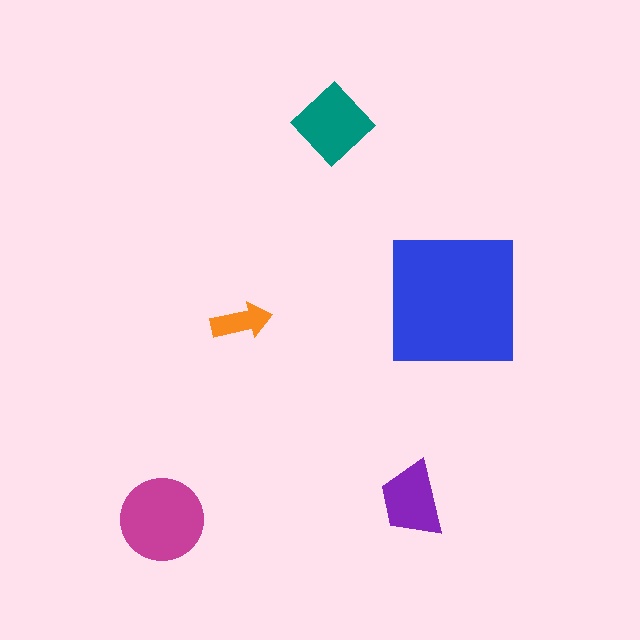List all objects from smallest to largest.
The orange arrow, the purple trapezoid, the teal diamond, the magenta circle, the blue square.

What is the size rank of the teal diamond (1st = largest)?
3rd.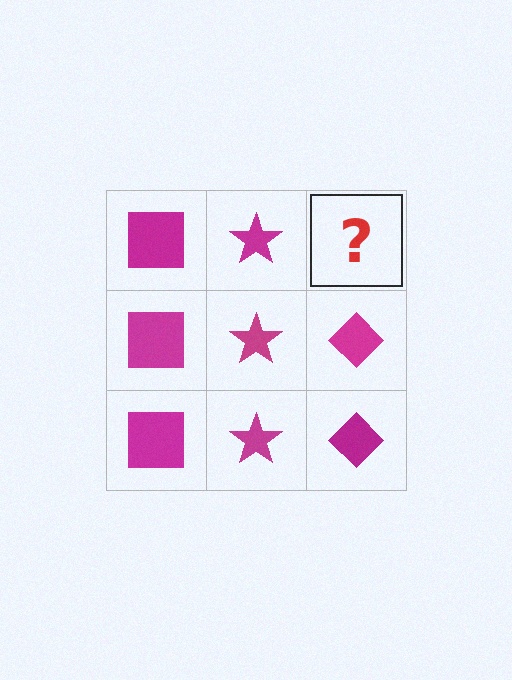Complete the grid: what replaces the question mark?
The question mark should be replaced with a magenta diamond.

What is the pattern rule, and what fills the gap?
The rule is that each column has a consistent shape. The gap should be filled with a magenta diamond.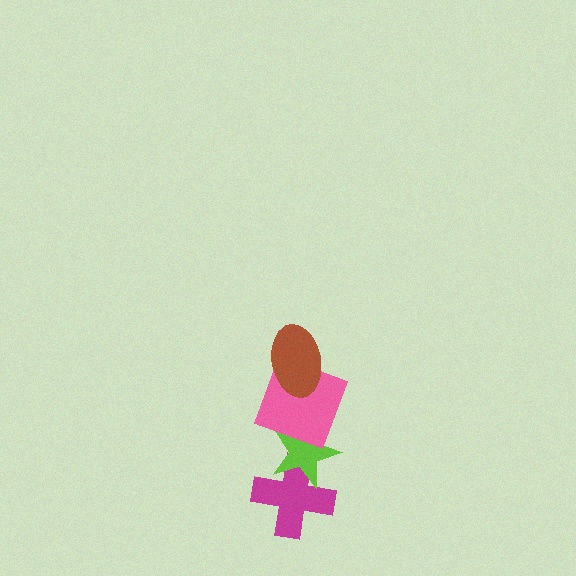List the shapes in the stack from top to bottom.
From top to bottom: the brown ellipse, the pink square, the lime star, the magenta cross.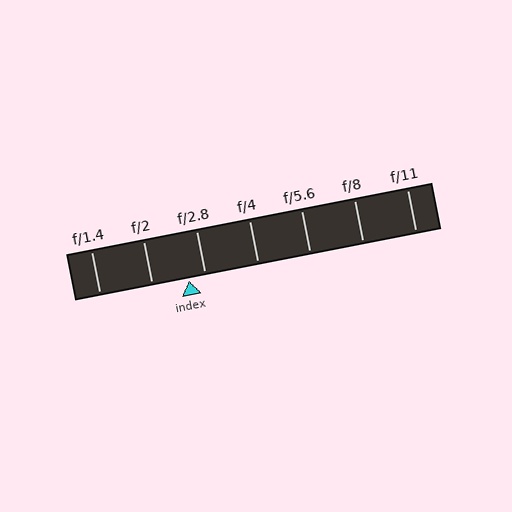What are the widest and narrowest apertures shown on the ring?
The widest aperture shown is f/1.4 and the narrowest is f/11.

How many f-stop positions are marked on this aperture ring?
There are 7 f-stop positions marked.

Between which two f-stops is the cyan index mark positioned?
The index mark is between f/2 and f/2.8.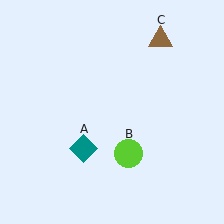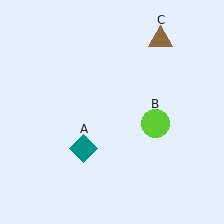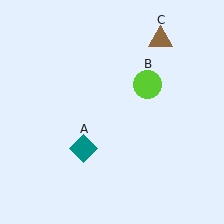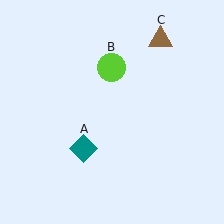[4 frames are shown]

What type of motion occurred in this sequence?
The lime circle (object B) rotated counterclockwise around the center of the scene.